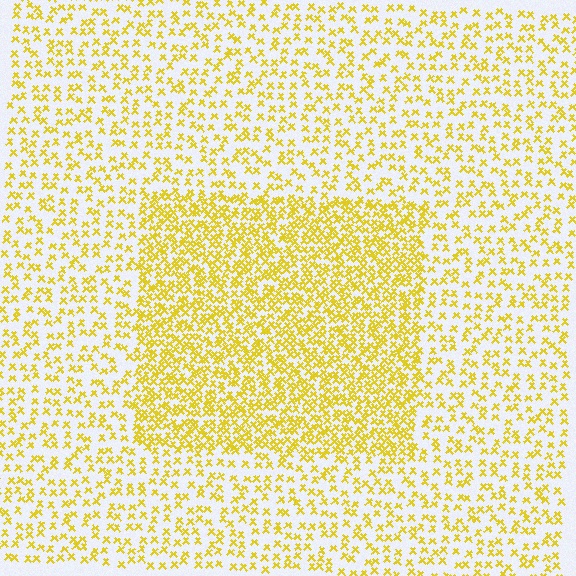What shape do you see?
I see a rectangle.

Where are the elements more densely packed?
The elements are more densely packed inside the rectangle boundary.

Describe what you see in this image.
The image contains small yellow elements arranged at two different densities. A rectangle-shaped region is visible where the elements are more densely packed than the surrounding area.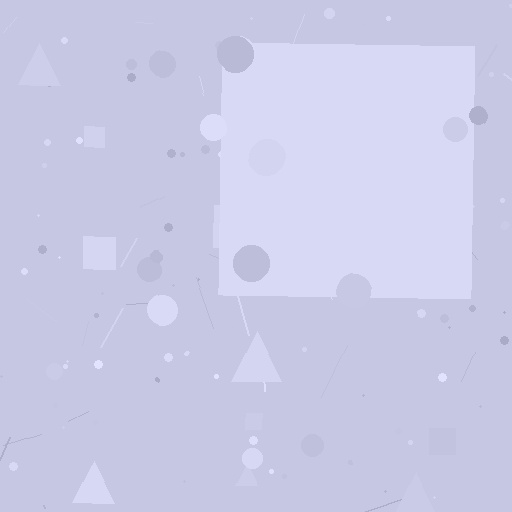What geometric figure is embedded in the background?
A square is embedded in the background.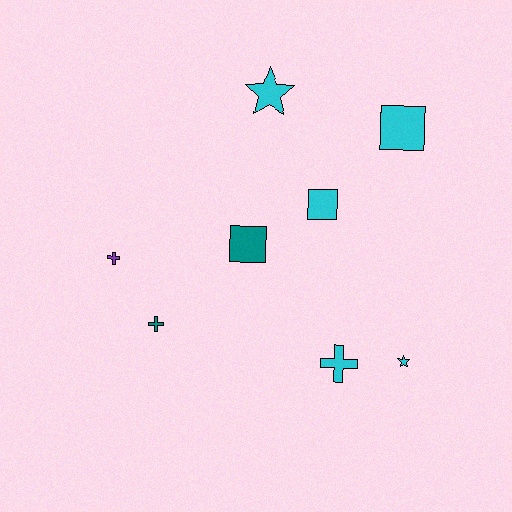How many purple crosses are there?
There is 1 purple cross.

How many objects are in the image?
There are 8 objects.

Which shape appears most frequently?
Square, with 3 objects.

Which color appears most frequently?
Cyan, with 5 objects.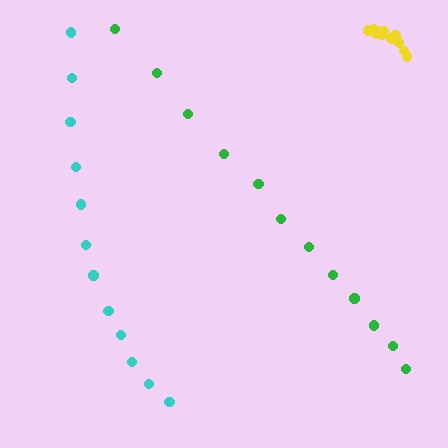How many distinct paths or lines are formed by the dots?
There are 3 distinct paths.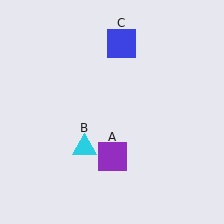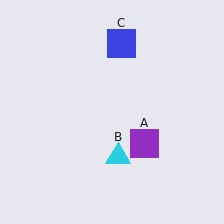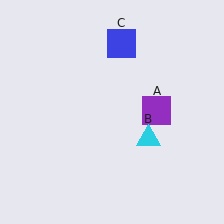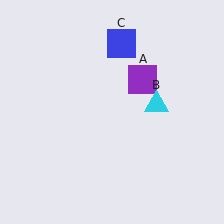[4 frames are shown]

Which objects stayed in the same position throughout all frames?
Blue square (object C) remained stationary.